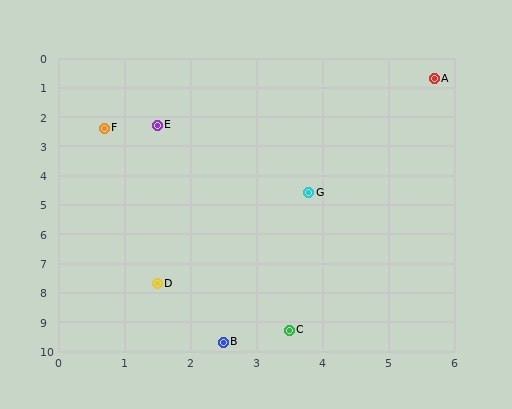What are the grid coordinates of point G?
Point G is at approximately (3.8, 4.6).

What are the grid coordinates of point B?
Point B is at approximately (2.5, 9.7).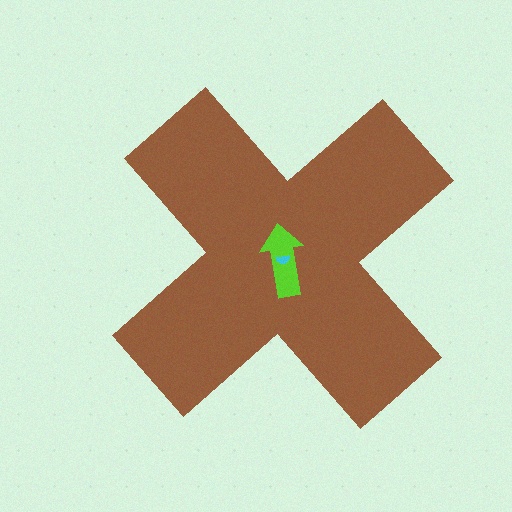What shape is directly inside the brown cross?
The lime arrow.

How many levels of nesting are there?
3.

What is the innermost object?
The cyan semicircle.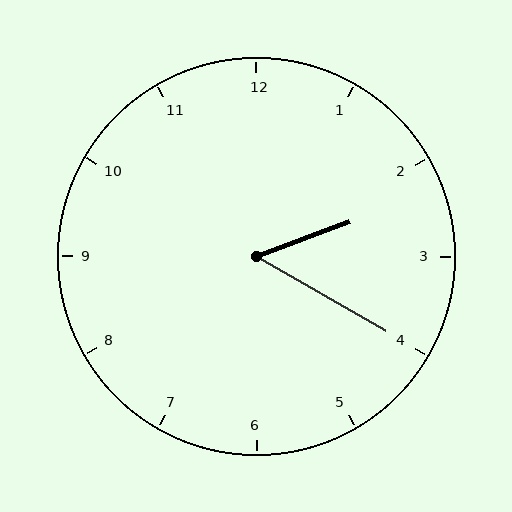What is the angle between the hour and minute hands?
Approximately 50 degrees.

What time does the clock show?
2:20.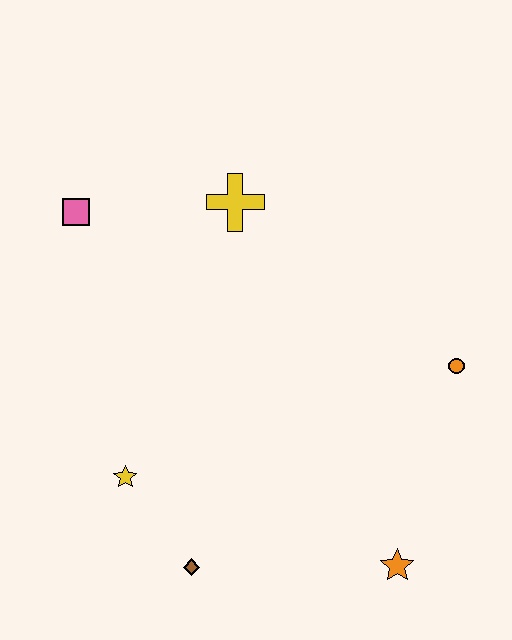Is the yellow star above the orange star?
Yes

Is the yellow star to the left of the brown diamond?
Yes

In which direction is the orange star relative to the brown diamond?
The orange star is to the right of the brown diamond.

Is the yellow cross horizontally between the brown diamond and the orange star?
Yes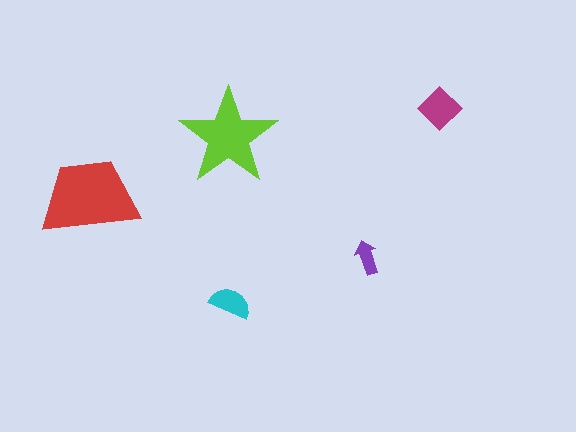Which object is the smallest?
The purple arrow.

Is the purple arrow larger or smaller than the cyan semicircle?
Smaller.